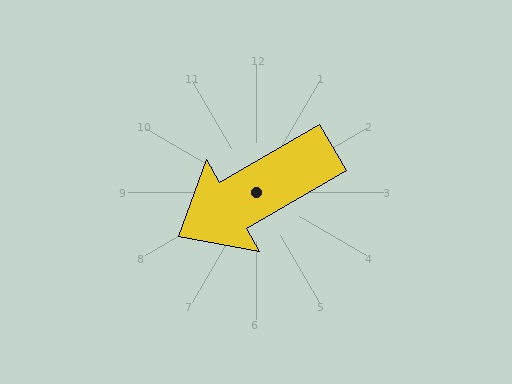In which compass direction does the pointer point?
Southwest.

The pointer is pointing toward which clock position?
Roughly 8 o'clock.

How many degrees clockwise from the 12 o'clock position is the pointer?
Approximately 240 degrees.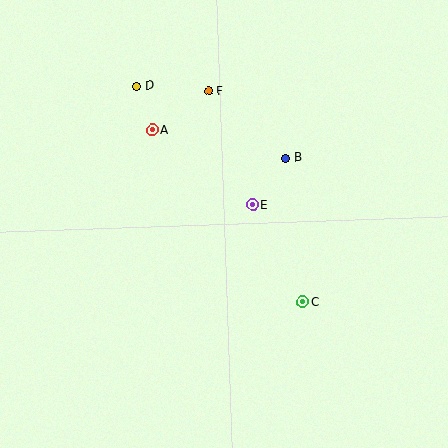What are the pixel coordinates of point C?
Point C is at (303, 302).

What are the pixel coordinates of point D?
Point D is at (137, 86).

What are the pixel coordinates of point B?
Point B is at (285, 158).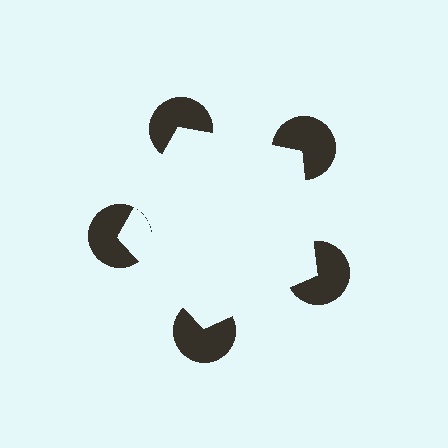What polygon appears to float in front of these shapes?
An illusory pentagon — its edges are inferred from the aligned wedge cuts in the pac-man discs, not physically drawn.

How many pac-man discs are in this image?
There are 5 — one at each vertex of the illusory pentagon.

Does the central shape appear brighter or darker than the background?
It typically appears slightly brighter than the background, even though no actual brightness change is drawn.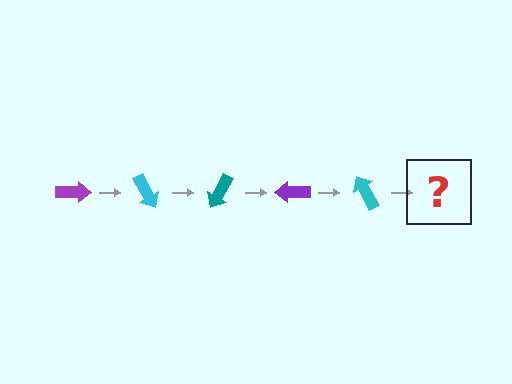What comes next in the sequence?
The next element should be a teal arrow, rotated 300 degrees from the start.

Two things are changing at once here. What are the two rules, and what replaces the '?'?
The two rules are that it rotates 60 degrees each step and the color cycles through purple, cyan, and teal. The '?' should be a teal arrow, rotated 300 degrees from the start.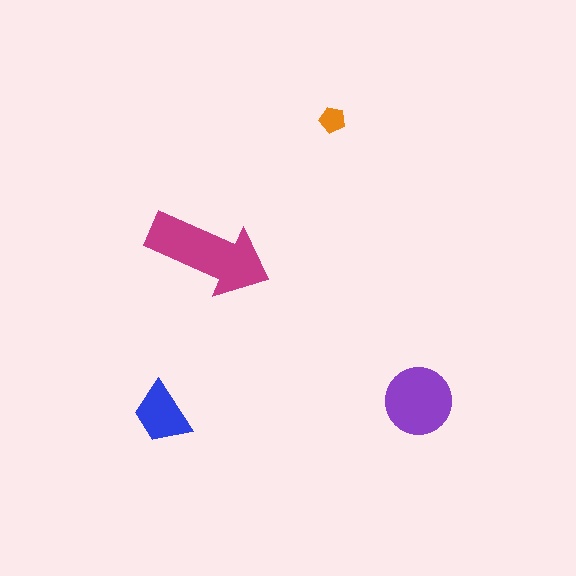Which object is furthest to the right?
The purple circle is rightmost.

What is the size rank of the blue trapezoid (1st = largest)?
3rd.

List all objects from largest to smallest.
The magenta arrow, the purple circle, the blue trapezoid, the orange pentagon.